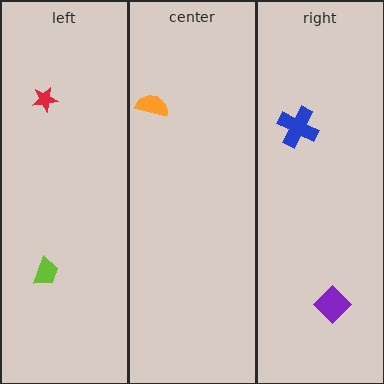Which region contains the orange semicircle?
The center region.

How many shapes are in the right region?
2.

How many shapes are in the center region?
1.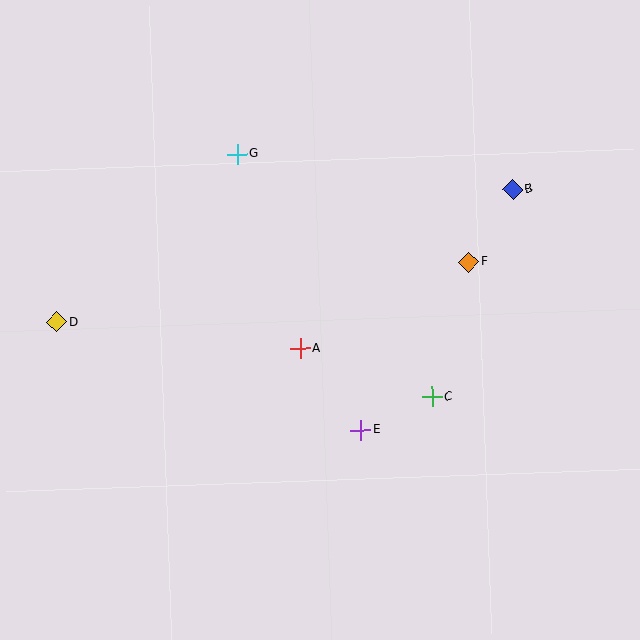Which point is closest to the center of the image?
Point A at (300, 349) is closest to the center.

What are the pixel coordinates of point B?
Point B is at (513, 189).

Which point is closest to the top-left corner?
Point G is closest to the top-left corner.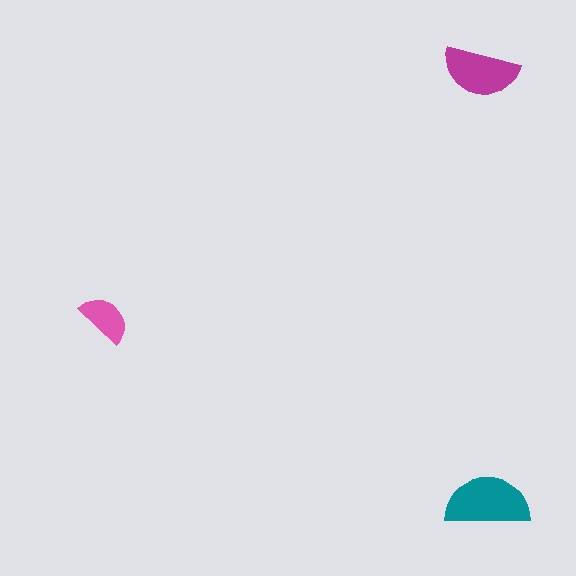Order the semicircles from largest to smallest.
the teal one, the magenta one, the pink one.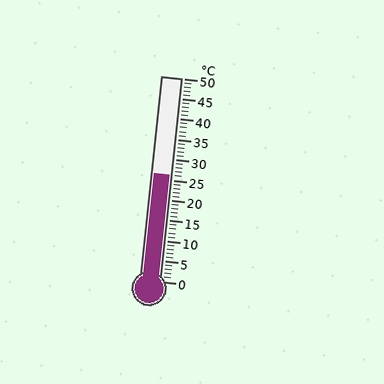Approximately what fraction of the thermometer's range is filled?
The thermometer is filled to approximately 50% of its range.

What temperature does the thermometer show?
The thermometer shows approximately 26°C.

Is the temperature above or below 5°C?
The temperature is above 5°C.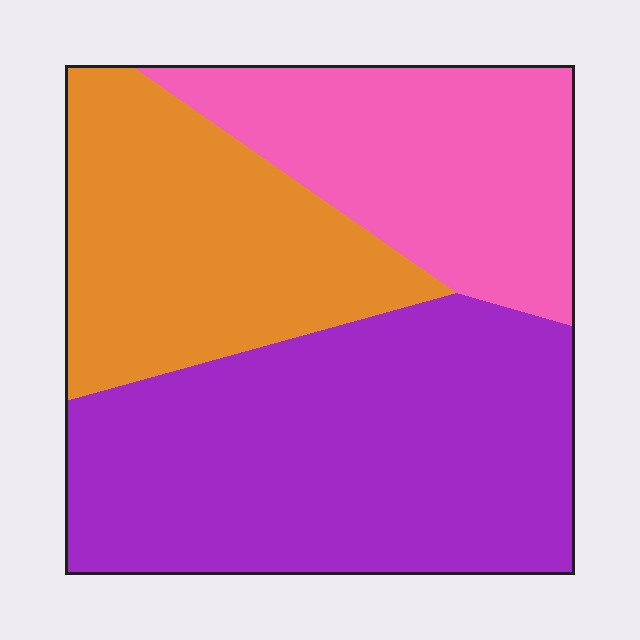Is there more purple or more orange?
Purple.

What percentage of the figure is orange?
Orange takes up about one quarter (1/4) of the figure.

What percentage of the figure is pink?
Pink takes up about one quarter (1/4) of the figure.